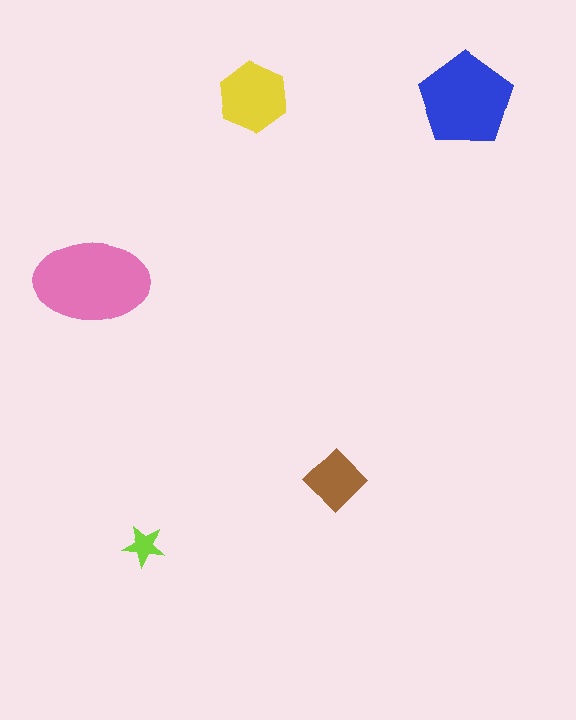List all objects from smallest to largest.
The lime star, the brown diamond, the yellow hexagon, the blue pentagon, the pink ellipse.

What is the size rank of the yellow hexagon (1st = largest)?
3rd.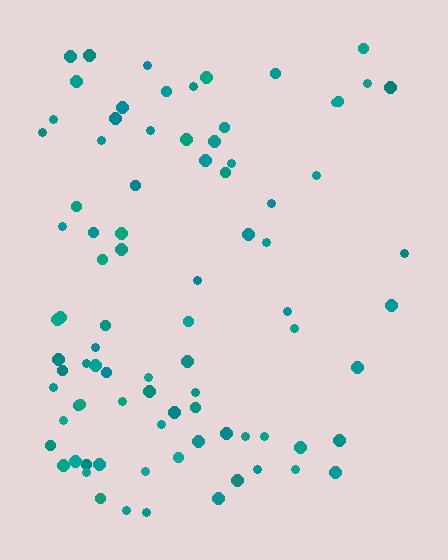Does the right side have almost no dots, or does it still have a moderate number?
Still a moderate number, just noticeably fewer than the left.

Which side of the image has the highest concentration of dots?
The left.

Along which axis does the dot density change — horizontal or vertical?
Horizontal.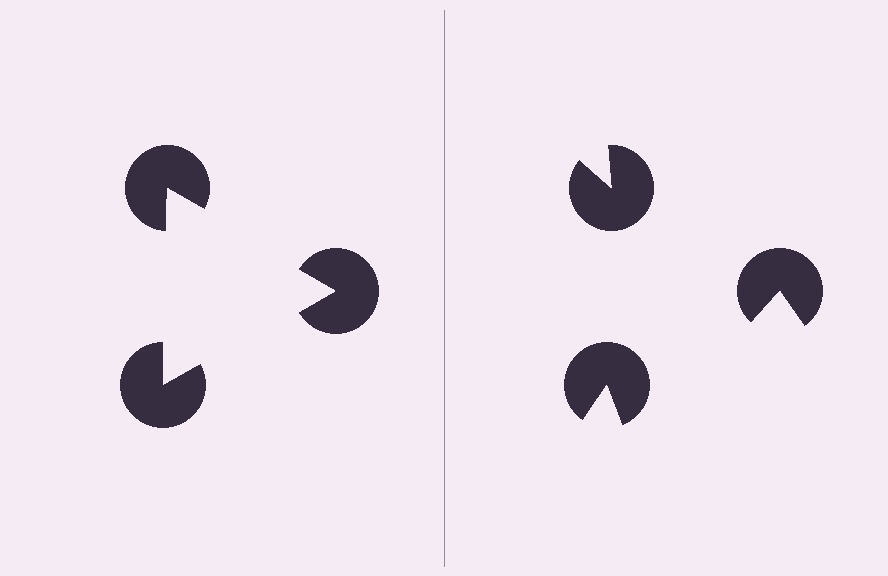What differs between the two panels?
The pac-man discs are positioned identically on both sides; only the wedge orientations differ. On the left they align to a triangle; on the right they are misaligned.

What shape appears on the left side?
An illusory triangle.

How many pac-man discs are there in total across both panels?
6 — 3 on each side.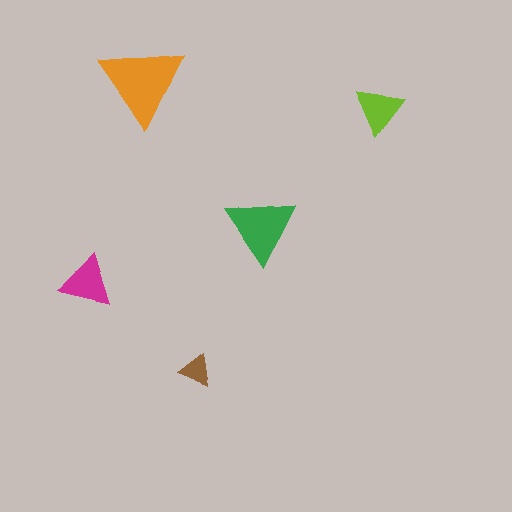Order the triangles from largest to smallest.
the orange one, the green one, the magenta one, the lime one, the brown one.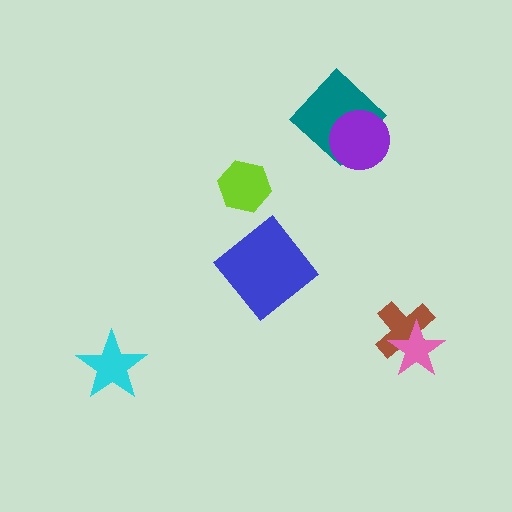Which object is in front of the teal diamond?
The purple circle is in front of the teal diamond.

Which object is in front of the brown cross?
The pink star is in front of the brown cross.